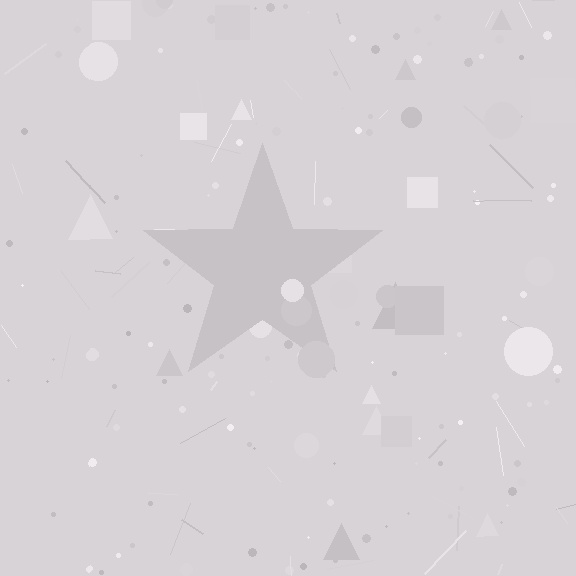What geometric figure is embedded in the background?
A star is embedded in the background.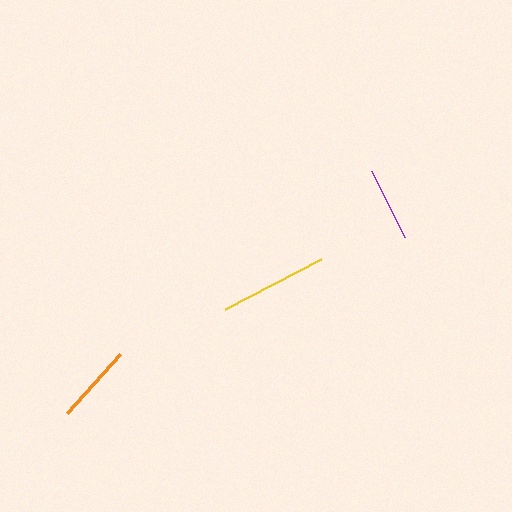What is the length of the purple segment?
The purple segment is approximately 74 pixels long.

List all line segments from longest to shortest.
From longest to shortest: yellow, orange, purple.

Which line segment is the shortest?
The purple line is the shortest at approximately 74 pixels.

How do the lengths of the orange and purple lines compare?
The orange and purple lines are approximately the same length.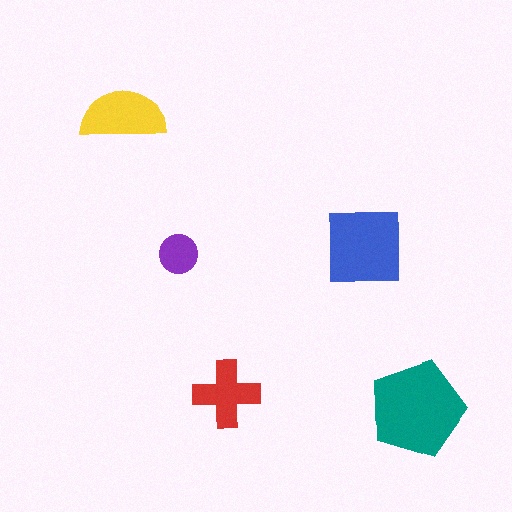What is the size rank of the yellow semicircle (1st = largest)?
3rd.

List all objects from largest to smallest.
The teal pentagon, the blue square, the yellow semicircle, the red cross, the purple circle.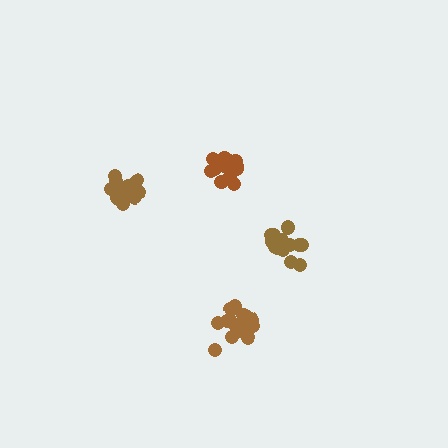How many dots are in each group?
Group 1: 18 dots, Group 2: 15 dots, Group 3: 16 dots, Group 4: 19 dots (68 total).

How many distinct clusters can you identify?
There are 4 distinct clusters.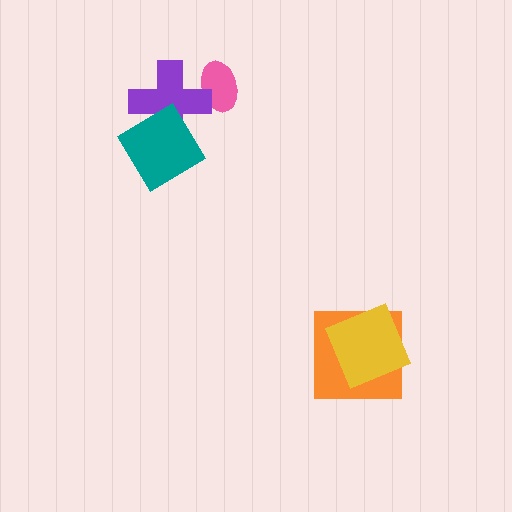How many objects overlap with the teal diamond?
1 object overlaps with the teal diamond.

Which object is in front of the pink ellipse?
The purple cross is in front of the pink ellipse.